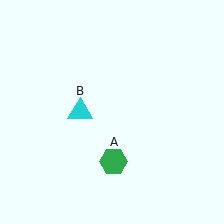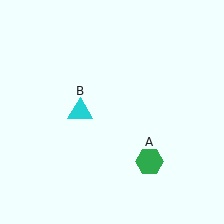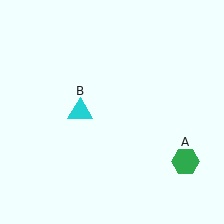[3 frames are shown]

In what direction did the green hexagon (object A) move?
The green hexagon (object A) moved right.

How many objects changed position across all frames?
1 object changed position: green hexagon (object A).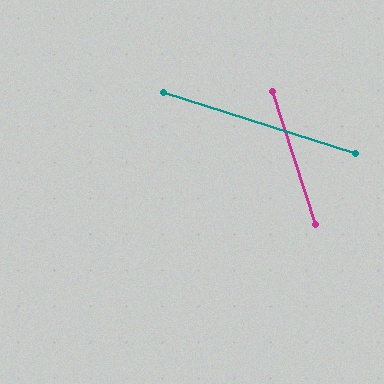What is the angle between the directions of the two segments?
Approximately 54 degrees.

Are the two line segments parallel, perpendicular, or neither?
Neither parallel nor perpendicular — they differ by about 54°.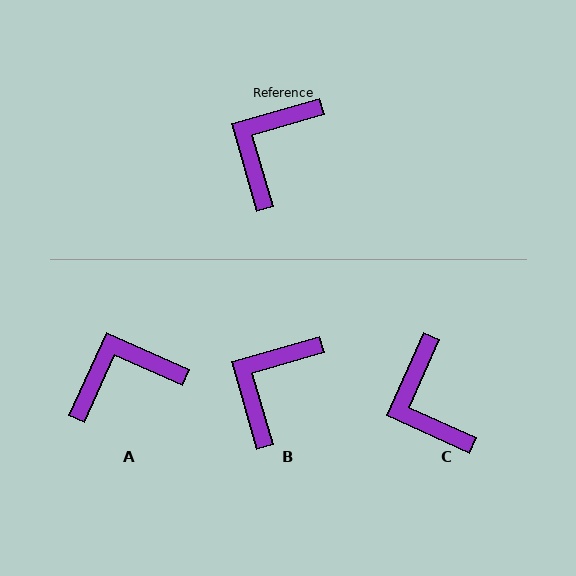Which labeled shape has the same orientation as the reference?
B.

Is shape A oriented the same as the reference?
No, it is off by about 40 degrees.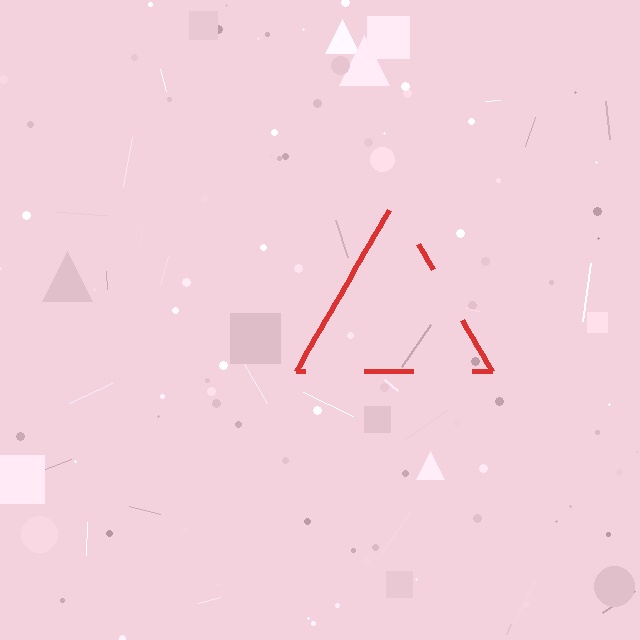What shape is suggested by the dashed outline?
The dashed outline suggests a triangle.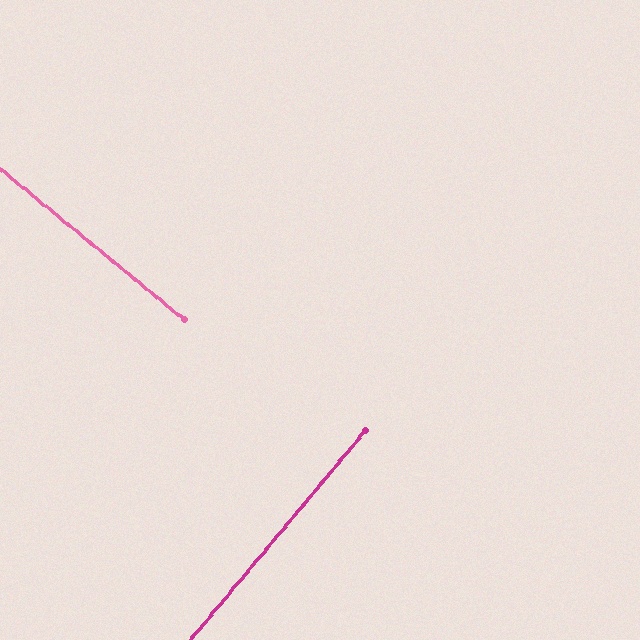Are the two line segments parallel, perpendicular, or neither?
Perpendicular — they meet at approximately 89°.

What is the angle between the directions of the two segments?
Approximately 89 degrees.